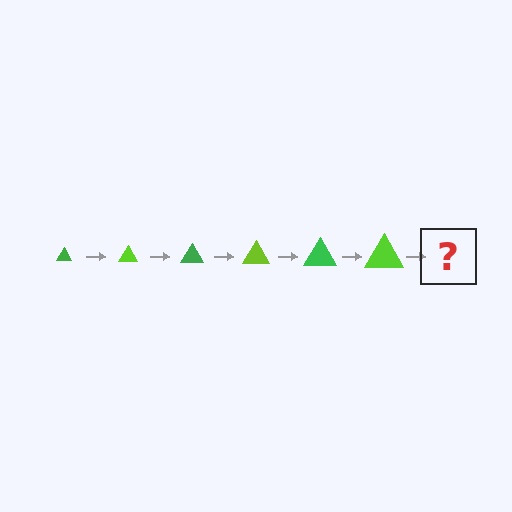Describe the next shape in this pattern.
It should be a green triangle, larger than the previous one.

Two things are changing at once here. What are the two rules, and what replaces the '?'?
The two rules are that the triangle grows larger each step and the color cycles through green and lime. The '?' should be a green triangle, larger than the previous one.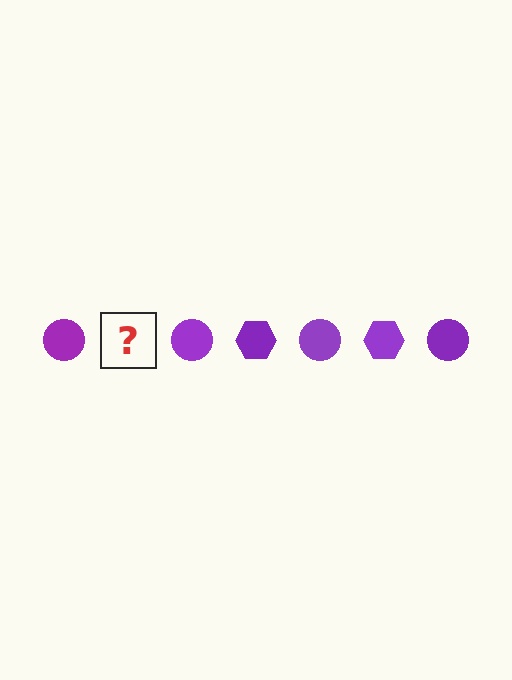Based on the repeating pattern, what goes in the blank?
The blank should be a purple hexagon.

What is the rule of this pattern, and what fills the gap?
The rule is that the pattern cycles through circle, hexagon shapes in purple. The gap should be filled with a purple hexagon.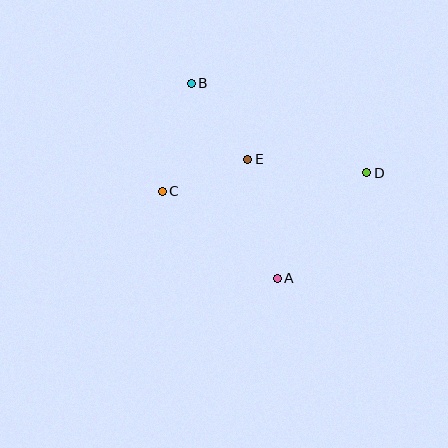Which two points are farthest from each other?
Points A and B are farthest from each other.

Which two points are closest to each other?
Points C and E are closest to each other.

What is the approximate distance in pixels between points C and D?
The distance between C and D is approximately 205 pixels.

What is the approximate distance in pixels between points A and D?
The distance between A and D is approximately 138 pixels.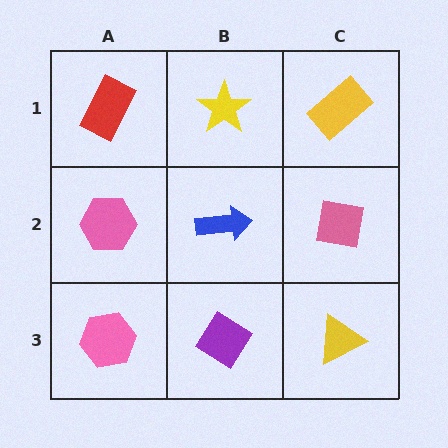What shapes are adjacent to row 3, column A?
A pink hexagon (row 2, column A), a purple diamond (row 3, column B).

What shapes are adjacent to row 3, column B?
A blue arrow (row 2, column B), a pink hexagon (row 3, column A), a yellow triangle (row 3, column C).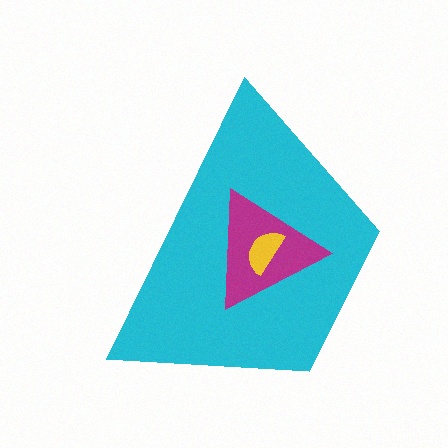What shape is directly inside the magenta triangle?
The yellow semicircle.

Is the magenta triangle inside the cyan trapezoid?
Yes.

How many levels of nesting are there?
3.